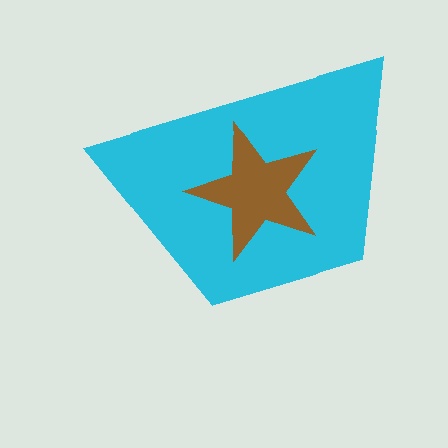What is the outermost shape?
The cyan trapezoid.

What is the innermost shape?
The brown star.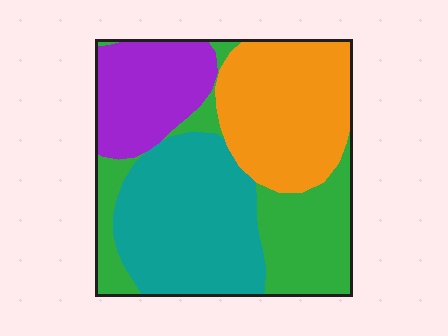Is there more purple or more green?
Green.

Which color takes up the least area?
Purple, at roughly 15%.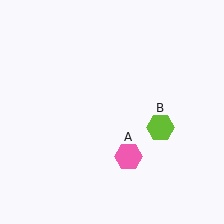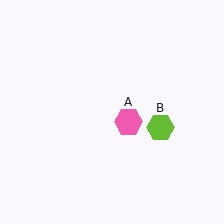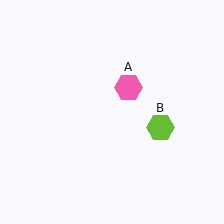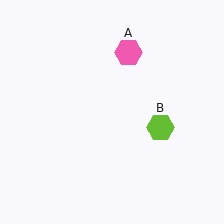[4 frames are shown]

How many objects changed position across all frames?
1 object changed position: pink hexagon (object A).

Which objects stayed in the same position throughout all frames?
Lime hexagon (object B) remained stationary.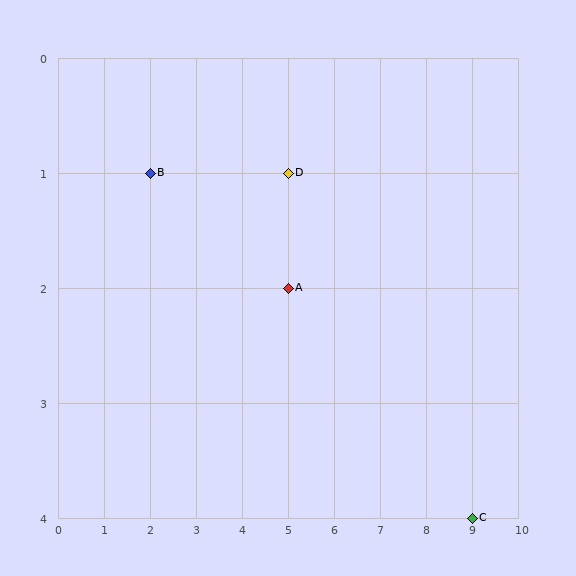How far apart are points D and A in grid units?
Points D and A are 1 row apart.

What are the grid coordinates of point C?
Point C is at grid coordinates (9, 4).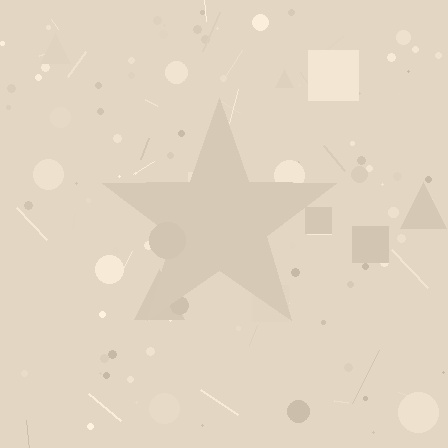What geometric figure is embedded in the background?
A star is embedded in the background.